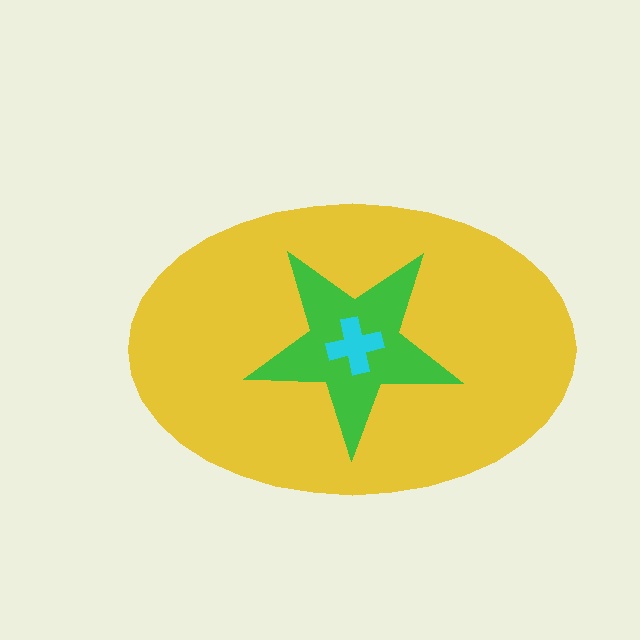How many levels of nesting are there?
3.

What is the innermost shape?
The cyan cross.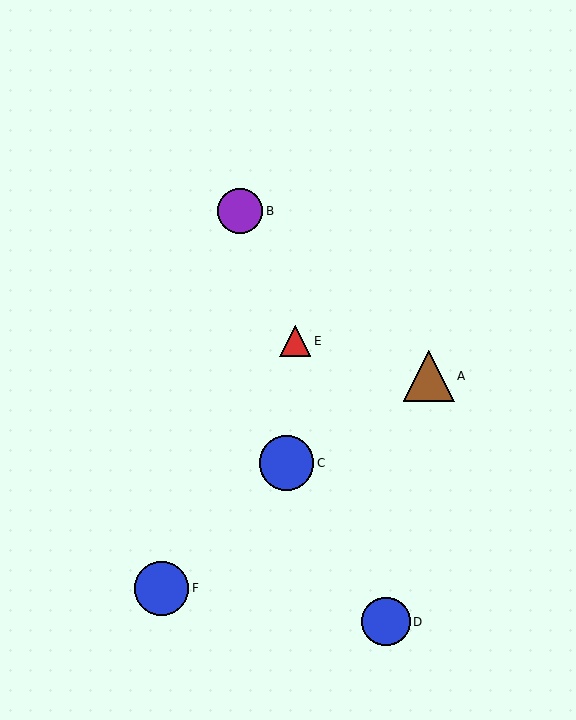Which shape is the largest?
The blue circle (labeled C) is the largest.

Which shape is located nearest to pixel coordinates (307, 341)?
The red triangle (labeled E) at (295, 341) is nearest to that location.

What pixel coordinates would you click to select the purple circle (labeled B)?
Click at (240, 211) to select the purple circle B.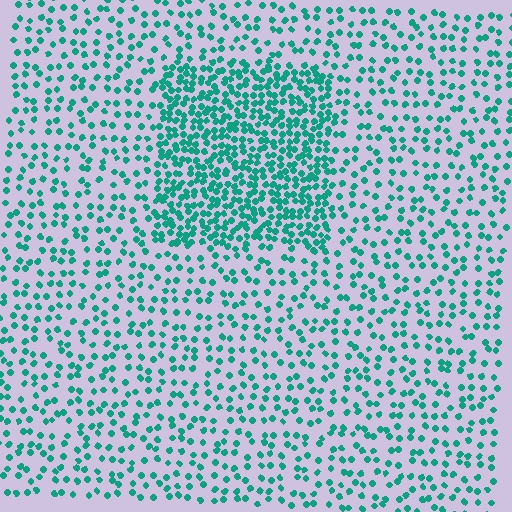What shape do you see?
I see a rectangle.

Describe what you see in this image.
The image contains small teal elements arranged at two different densities. A rectangle-shaped region is visible where the elements are more densely packed than the surrounding area.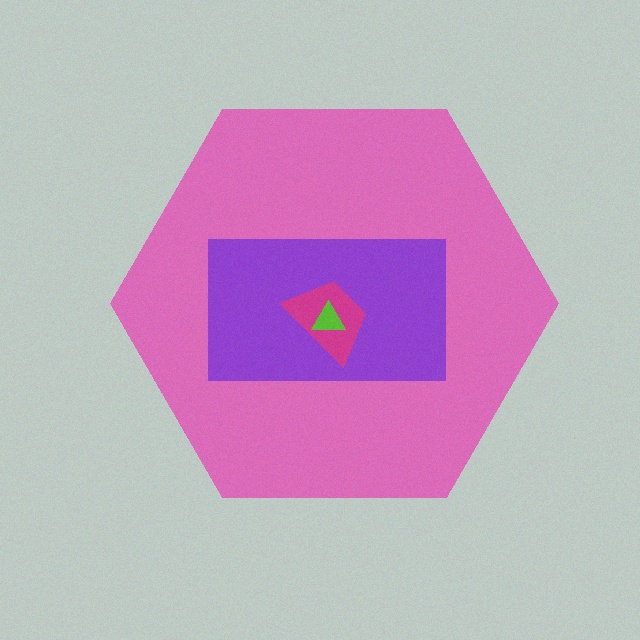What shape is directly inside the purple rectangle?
The magenta trapezoid.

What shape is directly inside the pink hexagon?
The purple rectangle.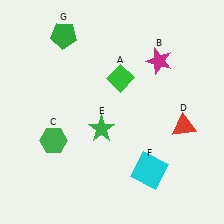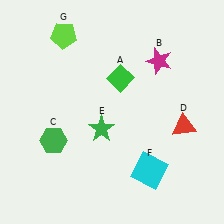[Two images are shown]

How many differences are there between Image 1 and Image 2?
There is 1 difference between the two images.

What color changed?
The pentagon (G) changed from green in Image 1 to lime in Image 2.